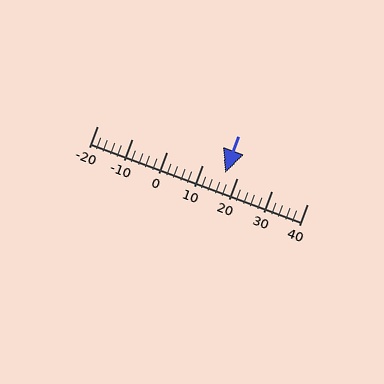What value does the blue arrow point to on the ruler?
The blue arrow points to approximately 17.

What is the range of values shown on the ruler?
The ruler shows values from -20 to 40.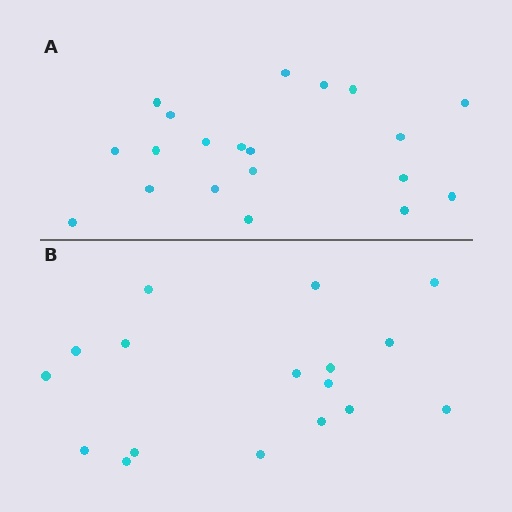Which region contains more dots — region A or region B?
Region A (the top region) has more dots.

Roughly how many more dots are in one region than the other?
Region A has just a few more — roughly 2 or 3 more dots than region B.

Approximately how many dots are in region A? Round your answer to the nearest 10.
About 20 dots.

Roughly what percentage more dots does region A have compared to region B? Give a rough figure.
About 20% more.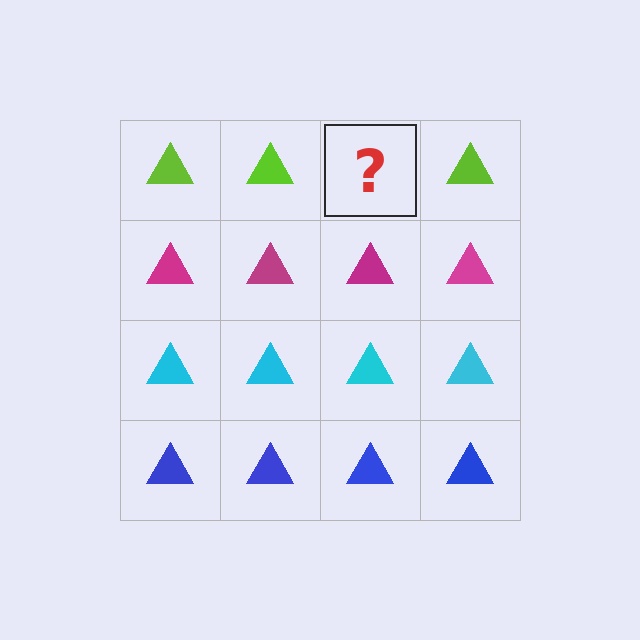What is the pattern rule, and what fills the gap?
The rule is that each row has a consistent color. The gap should be filled with a lime triangle.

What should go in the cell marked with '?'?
The missing cell should contain a lime triangle.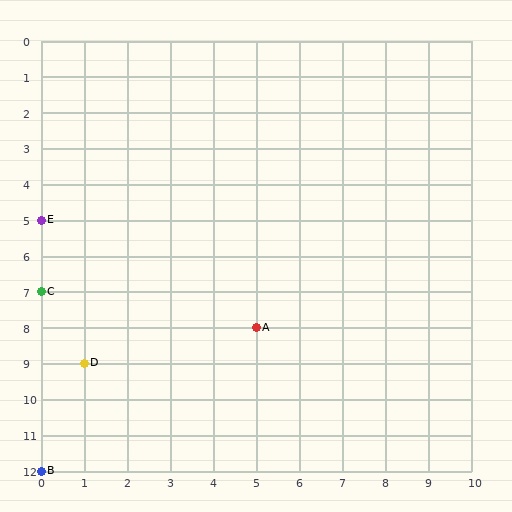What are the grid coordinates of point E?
Point E is at grid coordinates (0, 5).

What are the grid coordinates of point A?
Point A is at grid coordinates (5, 8).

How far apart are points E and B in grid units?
Points E and B are 7 rows apart.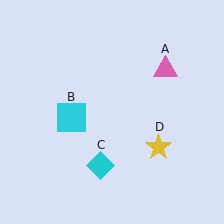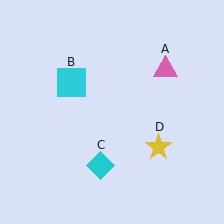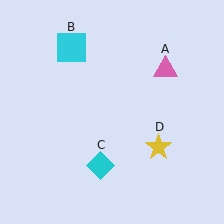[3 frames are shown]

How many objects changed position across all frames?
1 object changed position: cyan square (object B).